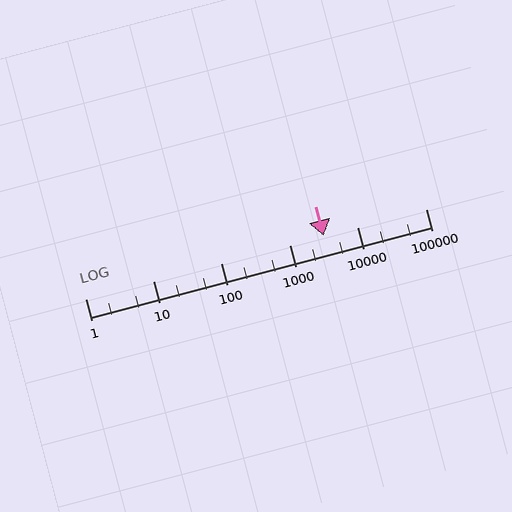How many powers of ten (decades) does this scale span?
The scale spans 5 decades, from 1 to 100000.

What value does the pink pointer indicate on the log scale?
The pointer indicates approximately 3200.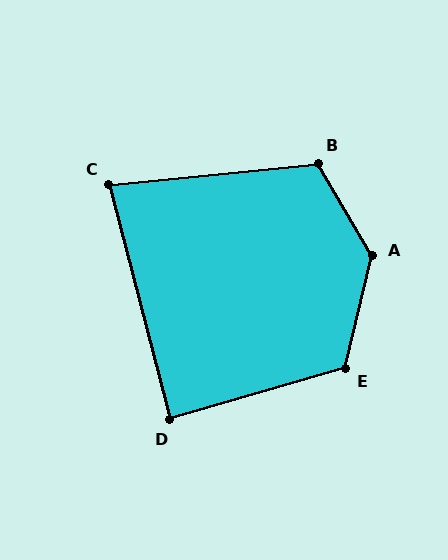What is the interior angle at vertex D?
Approximately 88 degrees (approximately right).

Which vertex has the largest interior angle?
A, at approximately 136 degrees.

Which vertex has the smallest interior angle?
C, at approximately 81 degrees.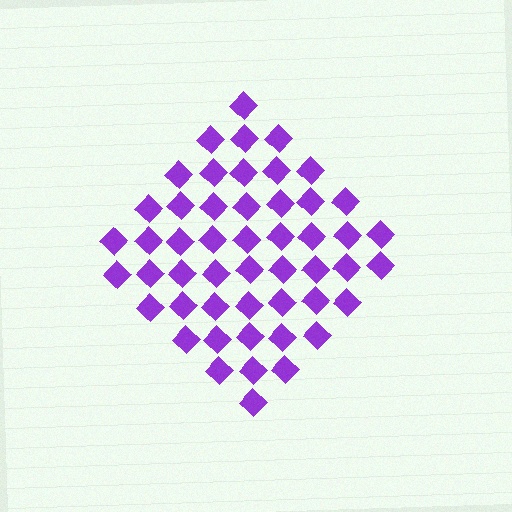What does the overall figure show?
The overall figure shows a diamond.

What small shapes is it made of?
It is made of small diamonds.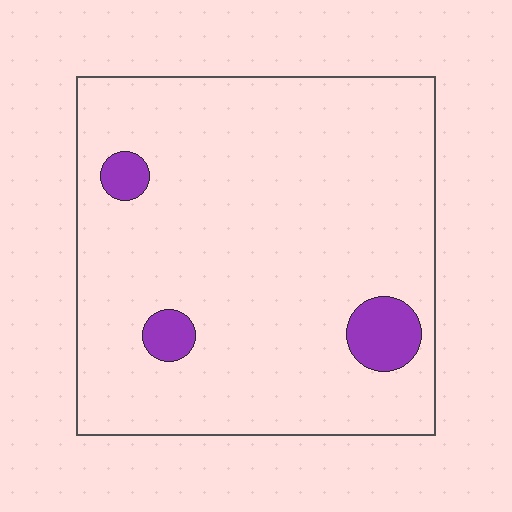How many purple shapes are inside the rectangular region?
3.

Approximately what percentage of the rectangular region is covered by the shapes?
Approximately 5%.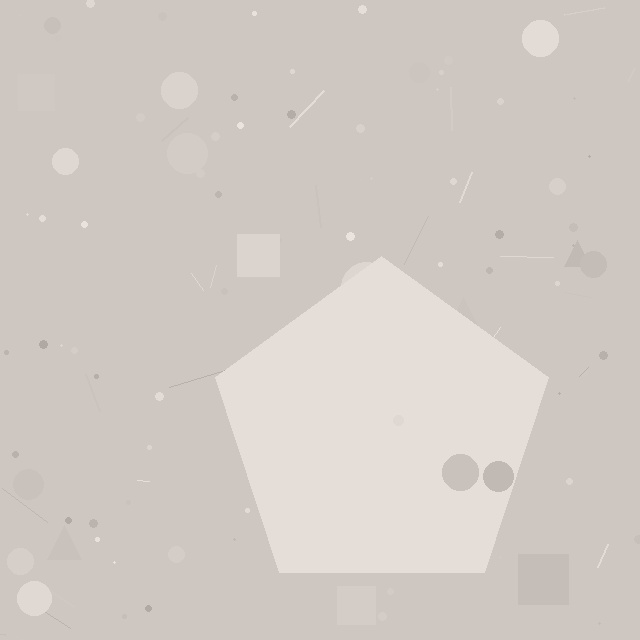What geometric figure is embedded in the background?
A pentagon is embedded in the background.